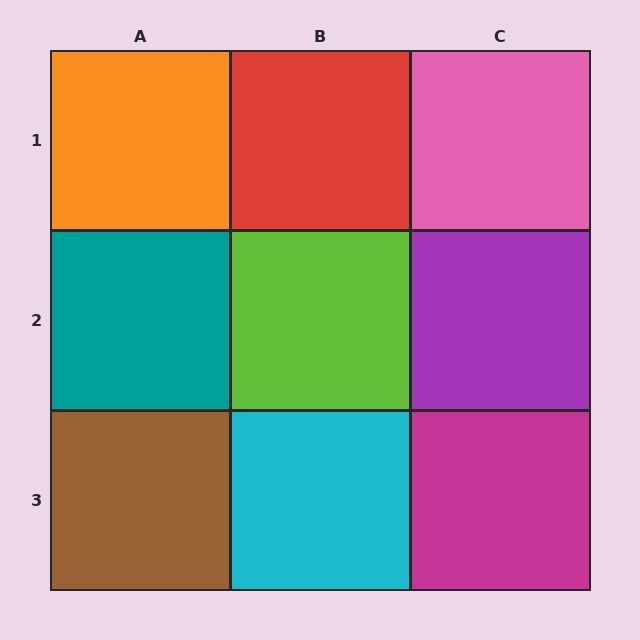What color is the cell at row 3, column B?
Cyan.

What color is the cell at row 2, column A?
Teal.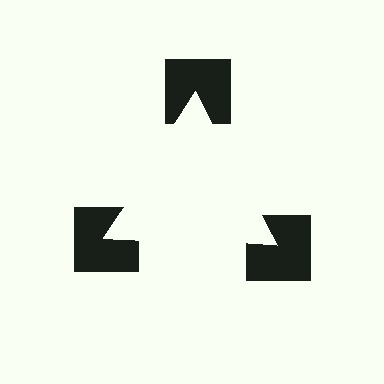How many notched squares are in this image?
There are 3 — one at each vertex of the illusory triangle.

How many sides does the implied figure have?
3 sides.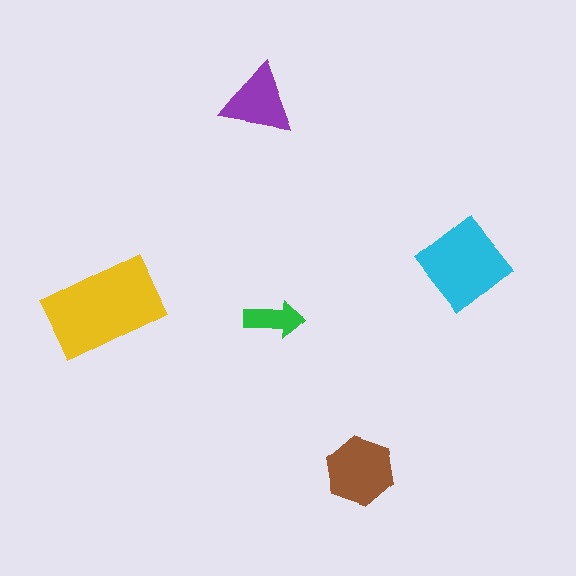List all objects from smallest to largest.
The green arrow, the purple triangle, the brown hexagon, the cyan diamond, the yellow rectangle.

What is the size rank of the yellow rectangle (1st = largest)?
1st.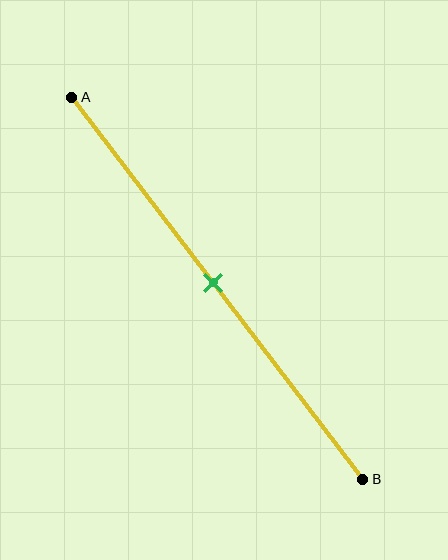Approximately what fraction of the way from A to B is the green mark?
The green mark is approximately 50% of the way from A to B.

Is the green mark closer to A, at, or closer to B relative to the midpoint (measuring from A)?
The green mark is approximately at the midpoint of segment AB.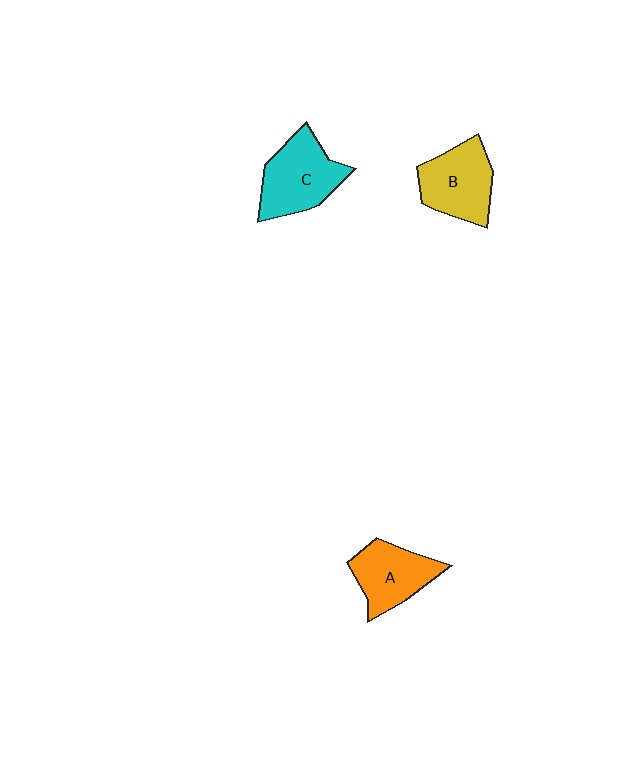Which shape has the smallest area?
Shape A (orange).